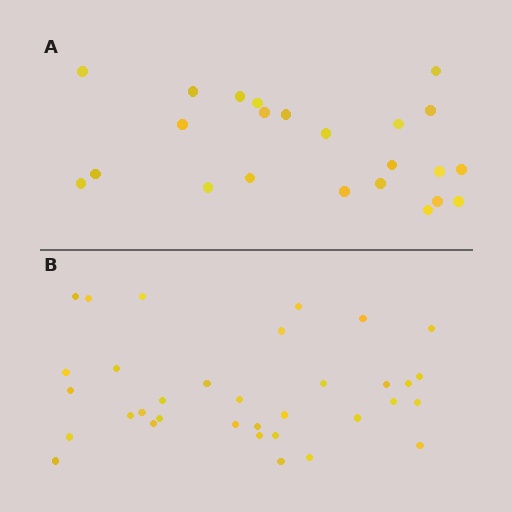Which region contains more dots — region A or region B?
Region B (the bottom region) has more dots.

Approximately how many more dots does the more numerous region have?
Region B has roughly 12 or so more dots than region A.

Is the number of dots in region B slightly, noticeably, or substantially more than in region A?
Region B has substantially more. The ratio is roughly 1.5 to 1.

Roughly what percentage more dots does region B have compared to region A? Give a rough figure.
About 50% more.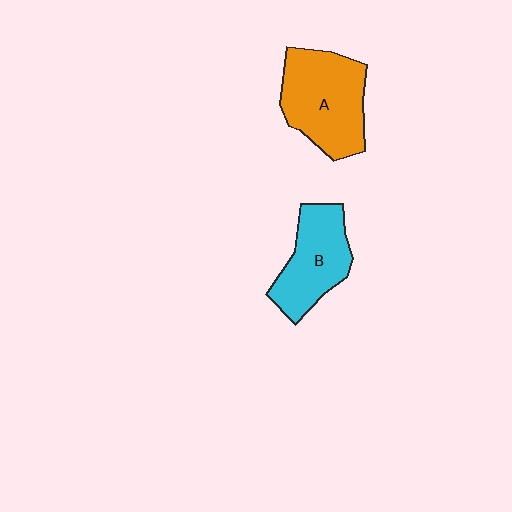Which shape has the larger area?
Shape A (orange).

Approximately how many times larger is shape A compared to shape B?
Approximately 1.3 times.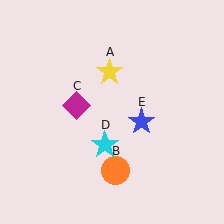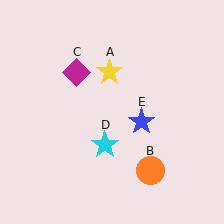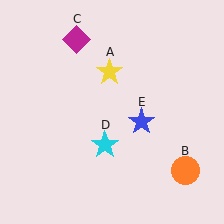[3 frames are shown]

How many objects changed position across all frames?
2 objects changed position: orange circle (object B), magenta diamond (object C).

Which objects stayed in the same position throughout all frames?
Yellow star (object A) and cyan star (object D) and blue star (object E) remained stationary.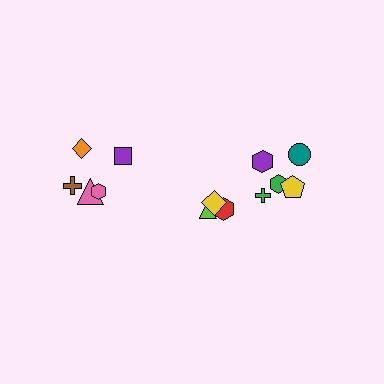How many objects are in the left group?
There are 5 objects.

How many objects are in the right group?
There are 8 objects.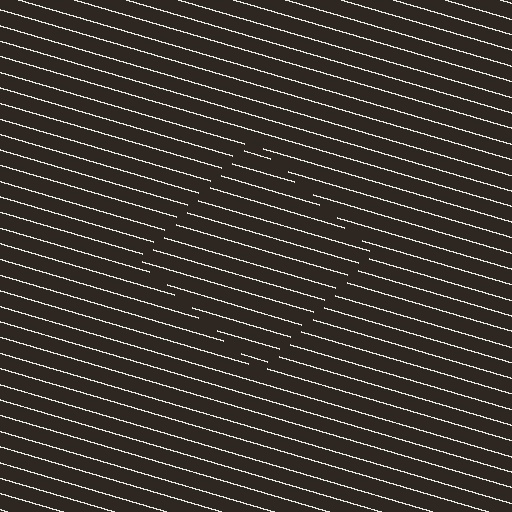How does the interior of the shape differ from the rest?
The interior of the shape contains the same grating, shifted by half a period — the contour is defined by the phase discontinuity where line-ends from the inner and outer gratings abut.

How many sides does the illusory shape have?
4 sides — the line-ends trace a square.